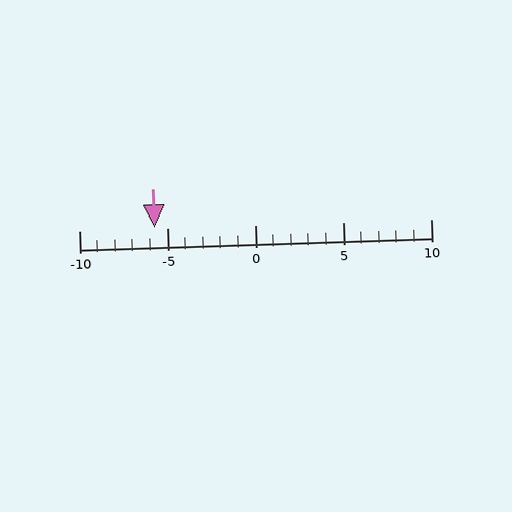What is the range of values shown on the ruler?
The ruler shows values from -10 to 10.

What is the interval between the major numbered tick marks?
The major tick marks are spaced 5 units apart.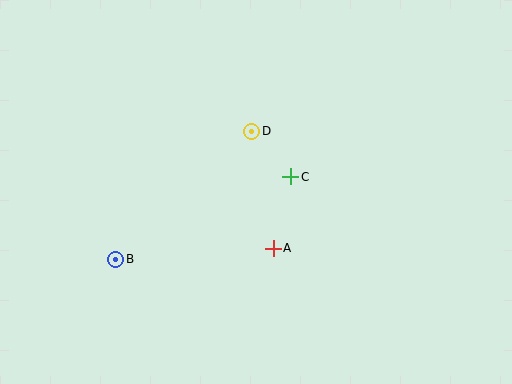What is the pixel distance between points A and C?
The distance between A and C is 73 pixels.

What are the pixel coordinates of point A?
Point A is at (273, 248).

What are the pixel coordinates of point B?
Point B is at (116, 259).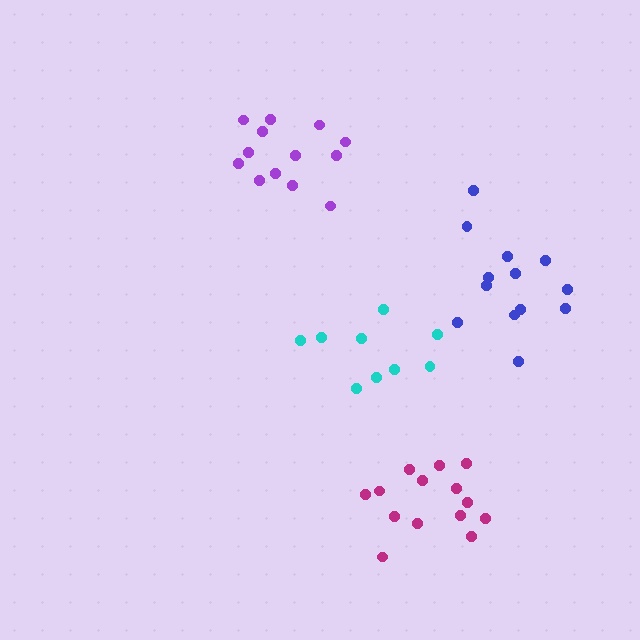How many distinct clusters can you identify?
There are 4 distinct clusters.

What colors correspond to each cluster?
The clusters are colored: purple, cyan, blue, magenta.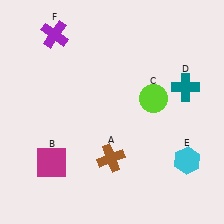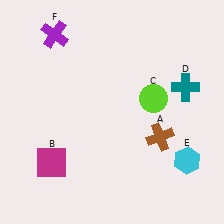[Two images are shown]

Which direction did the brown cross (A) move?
The brown cross (A) moved right.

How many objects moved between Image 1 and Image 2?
1 object moved between the two images.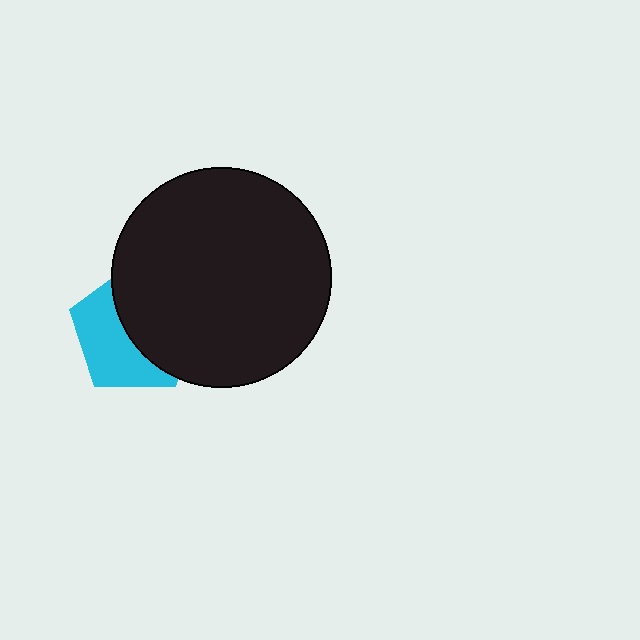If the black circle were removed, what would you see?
You would see the complete cyan pentagon.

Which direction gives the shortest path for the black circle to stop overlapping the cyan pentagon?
Moving right gives the shortest separation.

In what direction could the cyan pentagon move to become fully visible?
The cyan pentagon could move left. That would shift it out from behind the black circle entirely.